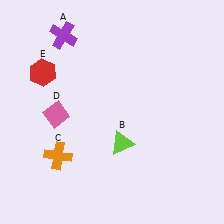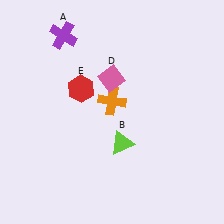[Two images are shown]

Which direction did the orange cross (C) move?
The orange cross (C) moved up.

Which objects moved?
The objects that moved are: the orange cross (C), the pink diamond (D), the red hexagon (E).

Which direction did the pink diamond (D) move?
The pink diamond (D) moved right.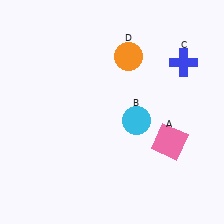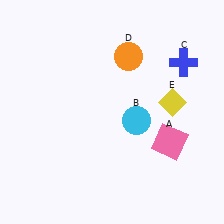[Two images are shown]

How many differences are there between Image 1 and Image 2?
There is 1 difference between the two images.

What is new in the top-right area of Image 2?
A yellow diamond (E) was added in the top-right area of Image 2.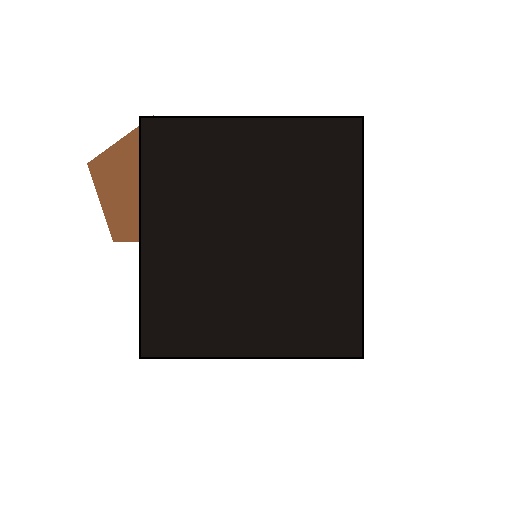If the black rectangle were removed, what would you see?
You would see the complete brown pentagon.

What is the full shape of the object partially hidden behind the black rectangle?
The partially hidden object is a brown pentagon.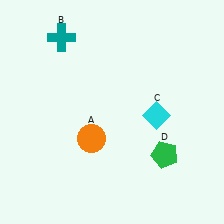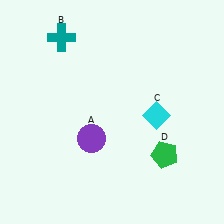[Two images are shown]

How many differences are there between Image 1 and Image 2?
There is 1 difference between the two images.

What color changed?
The circle (A) changed from orange in Image 1 to purple in Image 2.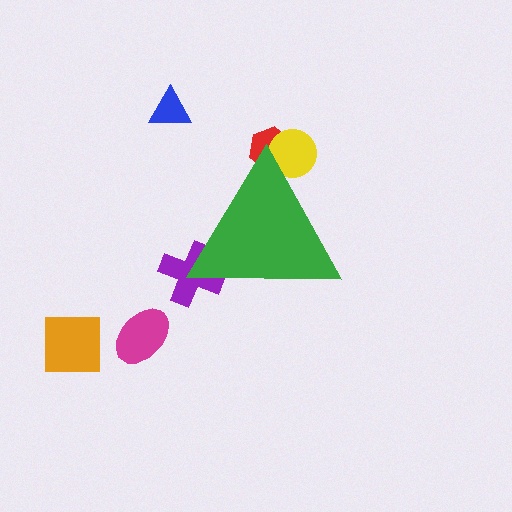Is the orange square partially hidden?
No, the orange square is fully visible.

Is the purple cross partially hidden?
Yes, the purple cross is partially hidden behind the green triangle.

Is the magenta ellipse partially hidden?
No, the magenta ellipse is fully visible.